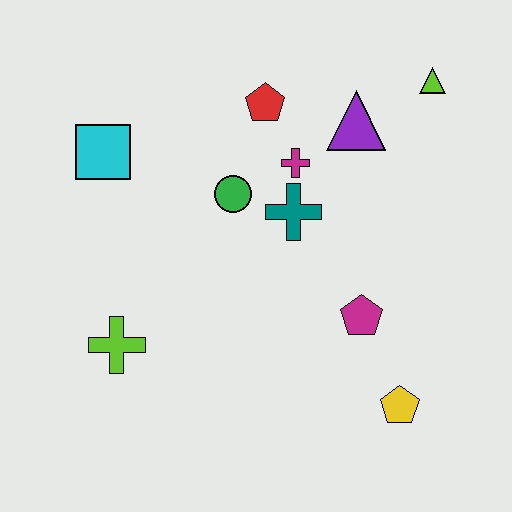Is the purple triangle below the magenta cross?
No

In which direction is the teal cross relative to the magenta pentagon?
The teal cross is above the magenta pentagon.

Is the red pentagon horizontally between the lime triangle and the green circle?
Yes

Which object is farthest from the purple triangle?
The lime cross is farthest from the purple triangle.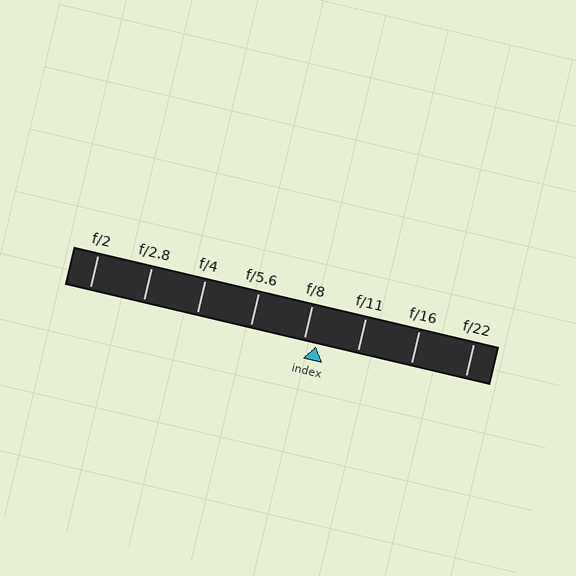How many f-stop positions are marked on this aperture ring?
There are 8 f-stop positions marked.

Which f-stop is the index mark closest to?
The index mark is closest to f/8.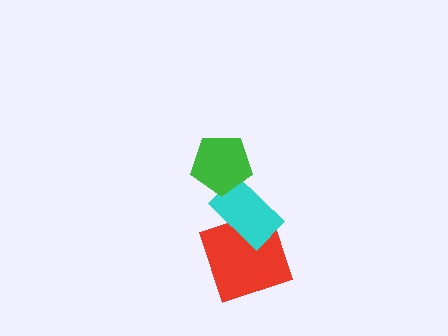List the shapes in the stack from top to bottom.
From top to bottom: the green pentagon, the cyan rectangle, the red square.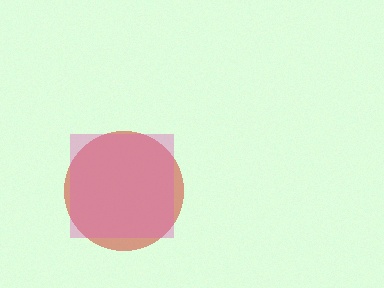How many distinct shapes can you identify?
There are 2 distinct shapes: a red circle, a pink square.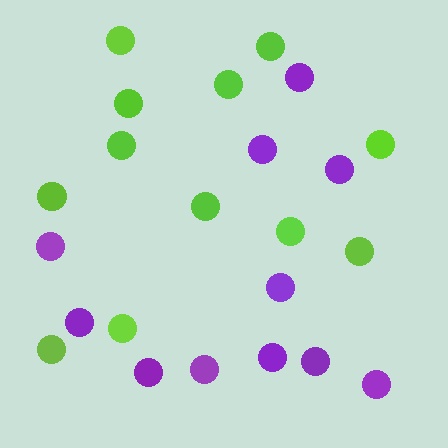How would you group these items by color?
There are 2 groups: one group of purple circles (11) and one group of lime circles (12).